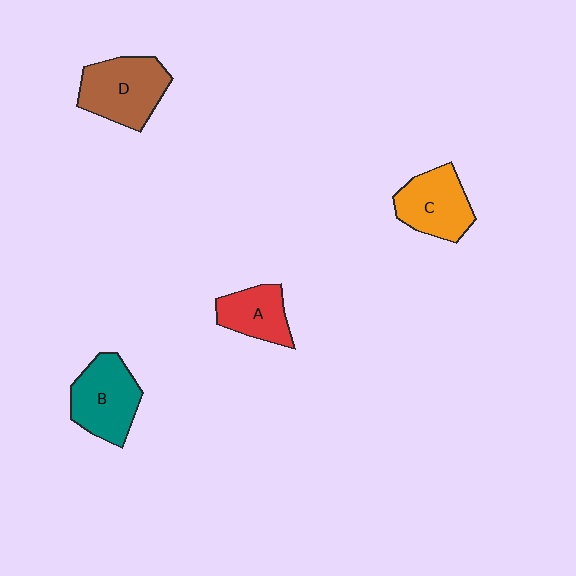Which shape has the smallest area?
Shape A (red).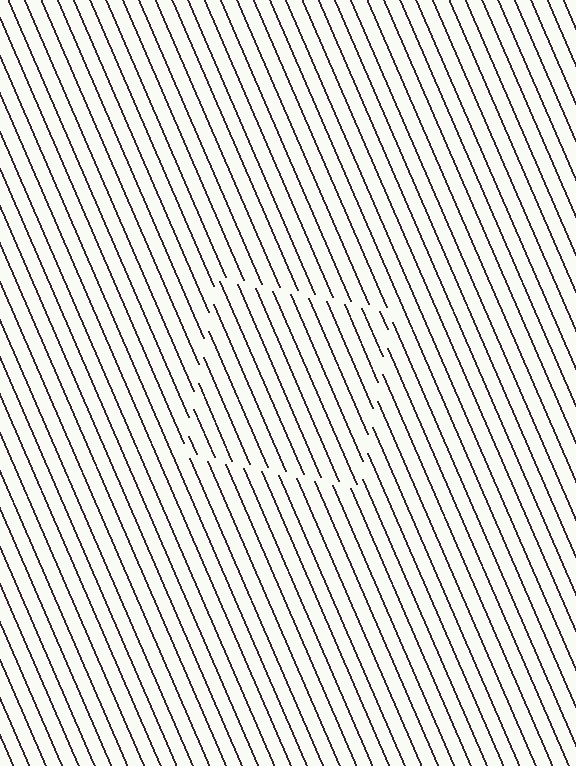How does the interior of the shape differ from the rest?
The interior of the shape contains the same grating, shifted by half a period — the contour is defined by the phase discontinuity where line-ends from the inner and outer gratings abut.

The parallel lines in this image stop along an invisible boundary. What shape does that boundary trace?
An illusory square. The interior of the shape contains the same grating, shifted by half a period — the contour is defined by the phase discontinuity where line-ends from the inner and outer gratings abut.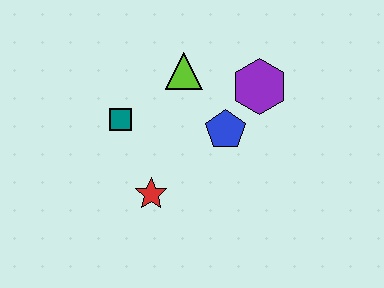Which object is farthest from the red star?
The purple hexagon is farthest from the red star.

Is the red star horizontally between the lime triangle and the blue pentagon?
No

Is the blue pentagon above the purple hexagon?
No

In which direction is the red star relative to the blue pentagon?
The red star is to the left of the blue pentagon.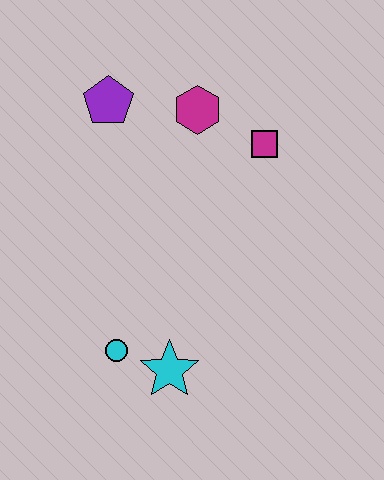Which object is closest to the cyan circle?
The cyan star is closest to the cyan circle.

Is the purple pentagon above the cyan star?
Yes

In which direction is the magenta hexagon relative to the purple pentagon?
The magenta hexagon is to the right of the purple pentagon.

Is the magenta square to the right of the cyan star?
Yes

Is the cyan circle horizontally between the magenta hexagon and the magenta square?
No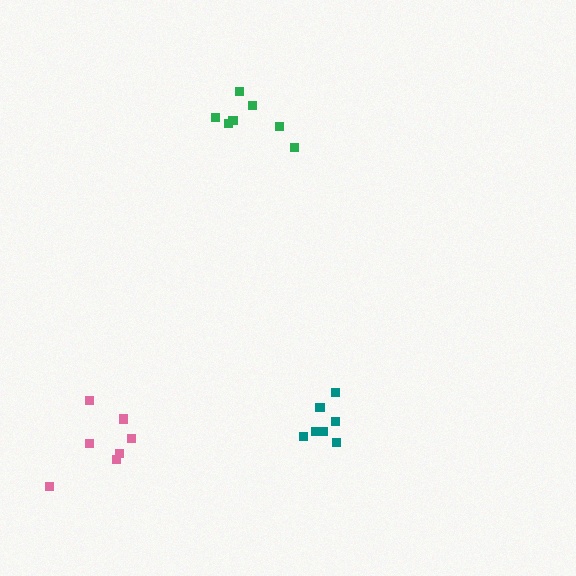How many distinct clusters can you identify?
There are 3 distinct clusters.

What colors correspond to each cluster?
The clusters are colored: green, teal, pink.